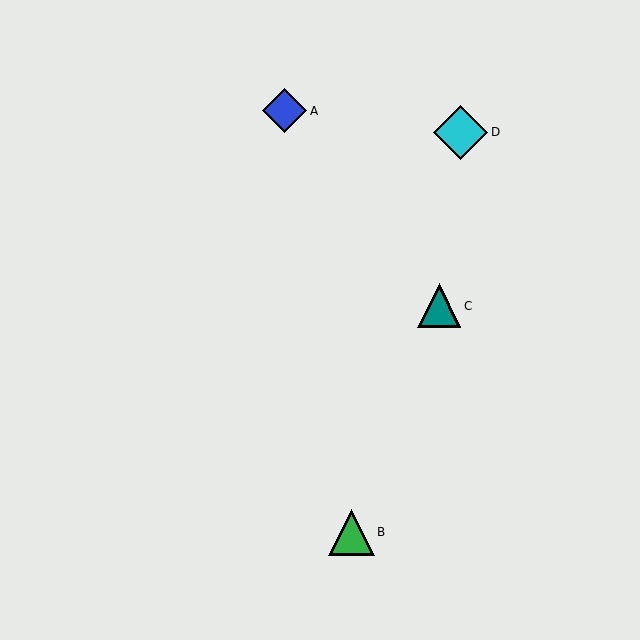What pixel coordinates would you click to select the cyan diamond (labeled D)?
Click at (461, 132) to select the cyan diamond D.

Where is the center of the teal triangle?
The center of the teal triangle is at (439, 306).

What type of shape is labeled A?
Shape A is a blue diamond.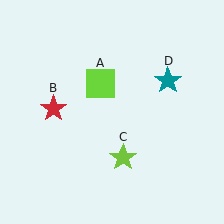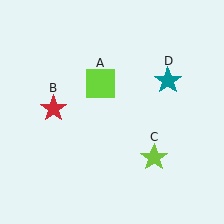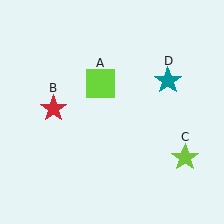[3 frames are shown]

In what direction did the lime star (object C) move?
The lime star (object C) moved right.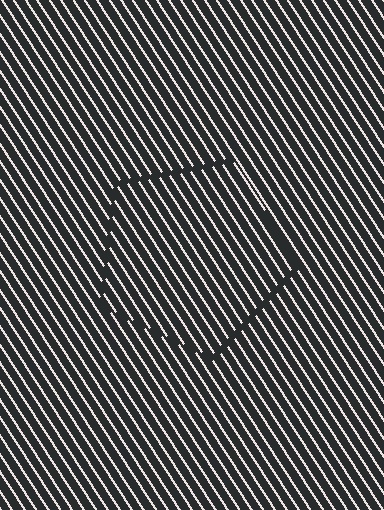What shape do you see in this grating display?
An illusory pentagon. The interior of the shape contains the same grating, shifted by half a period — the contour is defined by the phase discontinuity where line-ends from the inner and outer gratings abut.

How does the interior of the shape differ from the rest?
The interior of the shape contains the same grating, shifted by half a period — the contour is defined by the phase discontinuity where line-ends from the inner and outer gratings abut.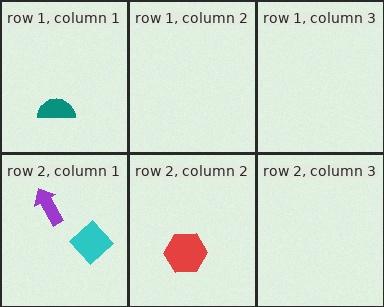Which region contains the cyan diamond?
The row 2, column 1 region.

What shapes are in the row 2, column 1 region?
The cyan diamond, the purple arrow.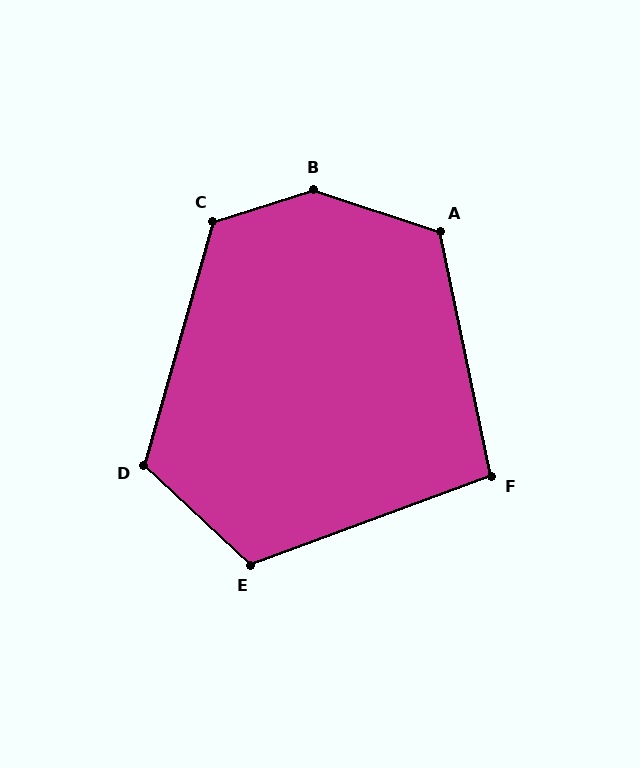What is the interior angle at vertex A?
Approximately 120 degrees (obtuse).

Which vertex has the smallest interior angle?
F, at approximately 99 degrees.